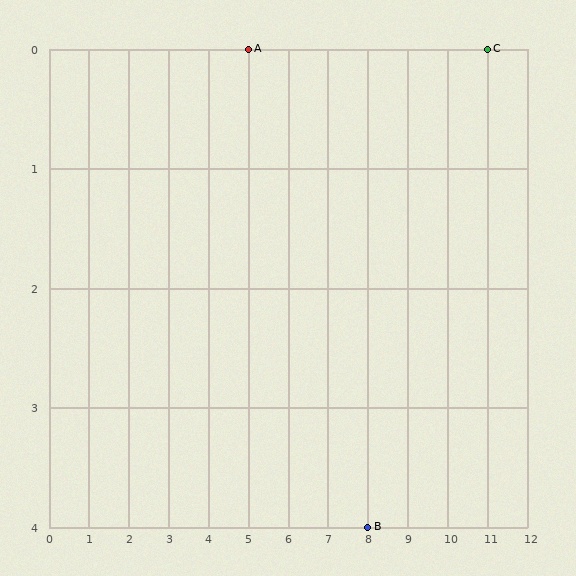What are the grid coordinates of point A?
Point A is at grid coordinates (5, 0).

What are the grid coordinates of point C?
Point C is at grid coordinates (11, 0).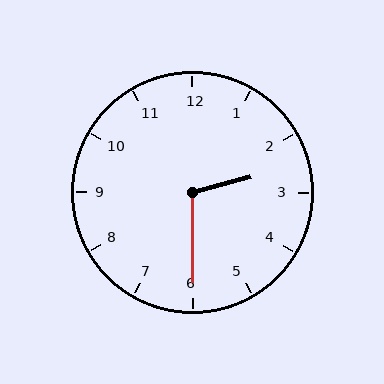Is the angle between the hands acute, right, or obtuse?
It is obtuse.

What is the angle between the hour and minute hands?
Approximately 105 degrees.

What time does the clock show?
2:30.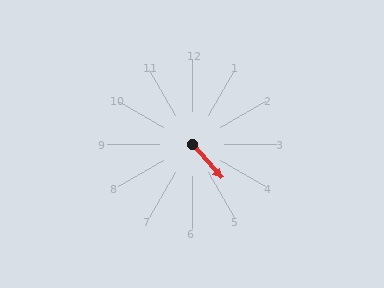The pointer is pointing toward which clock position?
Roughly 5 o'clock.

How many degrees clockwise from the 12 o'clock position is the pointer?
Approximately 139 degrees.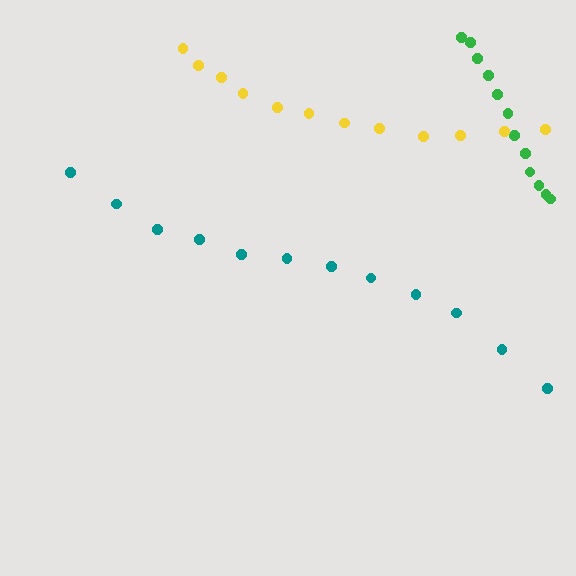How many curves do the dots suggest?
There are 3 distinct paths.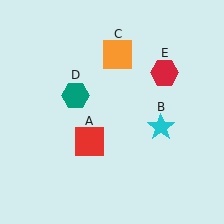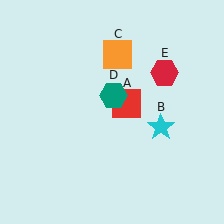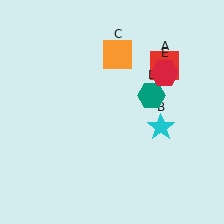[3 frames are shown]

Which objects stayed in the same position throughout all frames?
Cyan star (object B) and orange square (object C) and red hexagon (object E) remained stationary.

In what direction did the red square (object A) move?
The red square (object A) moved up and to the right.